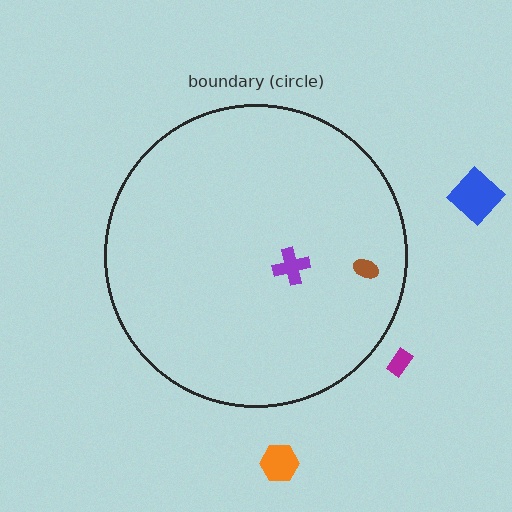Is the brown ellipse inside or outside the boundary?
Inside.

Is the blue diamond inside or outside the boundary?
Outside.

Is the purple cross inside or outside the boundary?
Inside.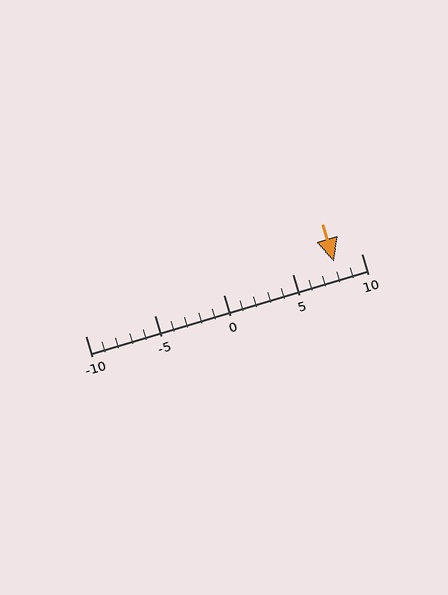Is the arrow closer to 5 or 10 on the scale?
The arrow is closer to 10.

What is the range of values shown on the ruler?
The ruler shows values from -10 to 10.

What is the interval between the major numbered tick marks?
The major tick marks are spaced 5 units apart.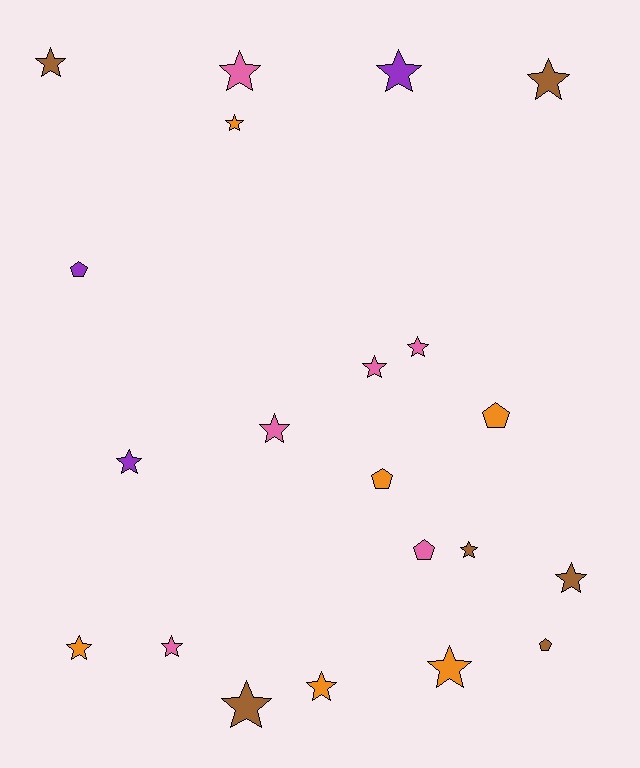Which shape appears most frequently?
Star, with 16 objects.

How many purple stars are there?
There are 2 purple stars.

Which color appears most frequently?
Pink, with 6 objects.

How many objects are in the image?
There are 21 objects.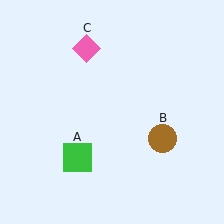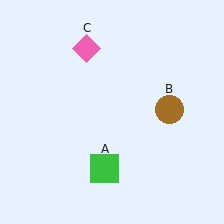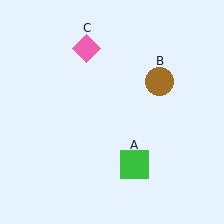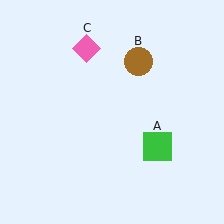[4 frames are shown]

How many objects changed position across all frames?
2 objects changed position: green square (object A), brown circle (object B).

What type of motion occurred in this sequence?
The green square (object A), brown circle (object B) rotated counterclockwise around the center of the scene.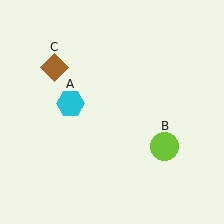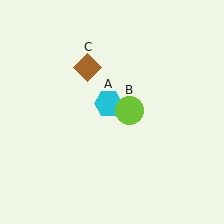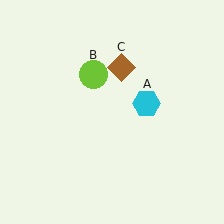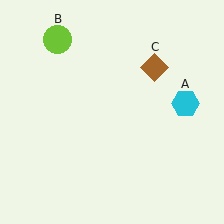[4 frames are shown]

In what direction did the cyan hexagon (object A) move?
The cyan hexagon (object A) moved right.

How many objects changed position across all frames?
3 objects changed position: cyan hexagon (object A), lime circle (object B), brown diamond (object C).